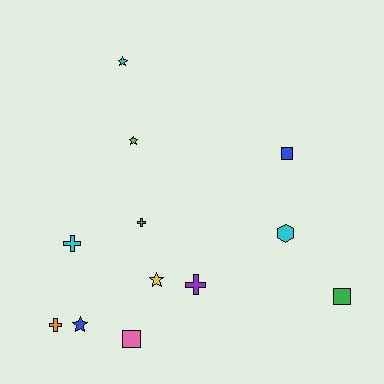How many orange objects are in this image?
There is 1 orange object.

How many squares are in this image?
There are 3 squares.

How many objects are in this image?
There are 12 objects.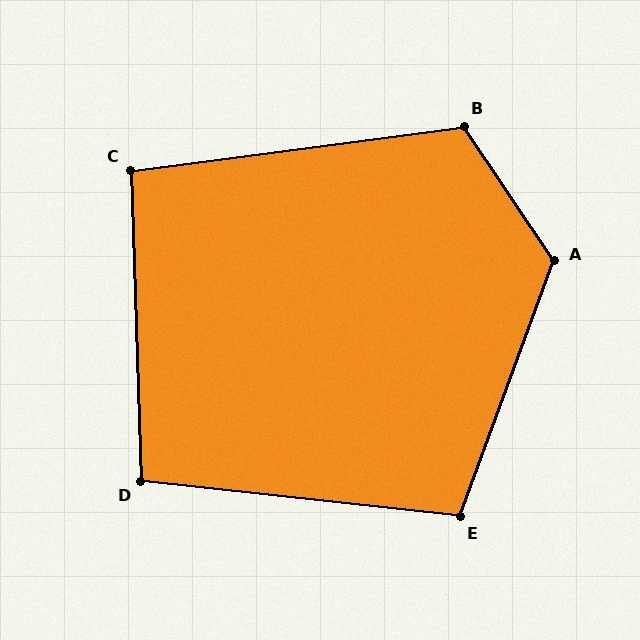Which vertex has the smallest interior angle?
C, at approximately 96 degrees.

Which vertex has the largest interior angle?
A, at approximately 126 degrees.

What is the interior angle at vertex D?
Approximately 98 degrees (obtuse).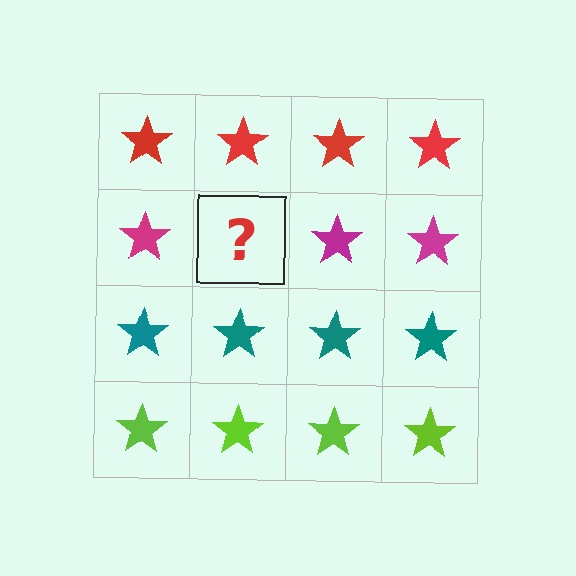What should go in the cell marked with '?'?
The missing cell should contain a magenta star.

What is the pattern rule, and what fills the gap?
The rule is that each row has a consistent color. The gap should be filled with a magenta star.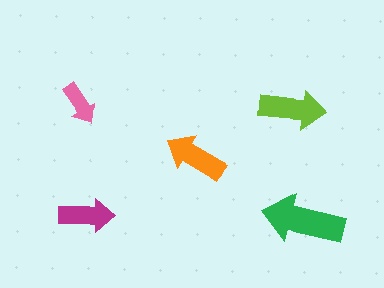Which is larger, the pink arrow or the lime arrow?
The lime one.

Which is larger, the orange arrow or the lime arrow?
The lime one.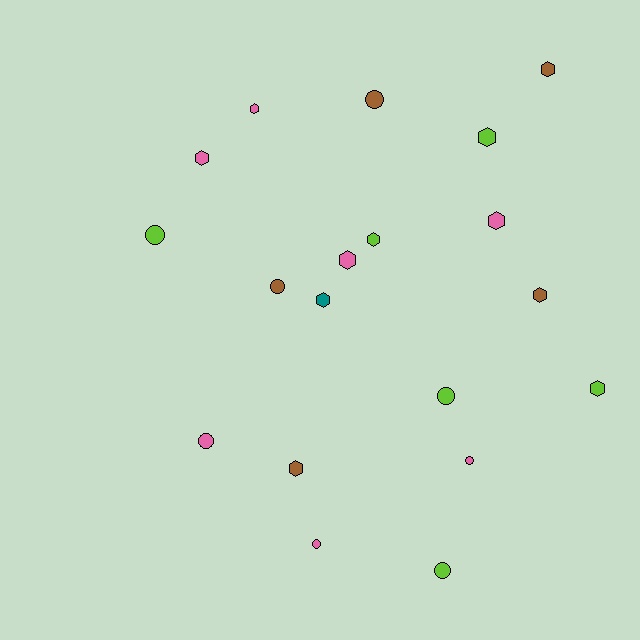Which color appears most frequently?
Pink, with 7 objects.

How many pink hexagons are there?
There are 4 pink hexagons.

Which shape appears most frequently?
Hexagon, with 11 objects.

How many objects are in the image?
There are 19 objects.